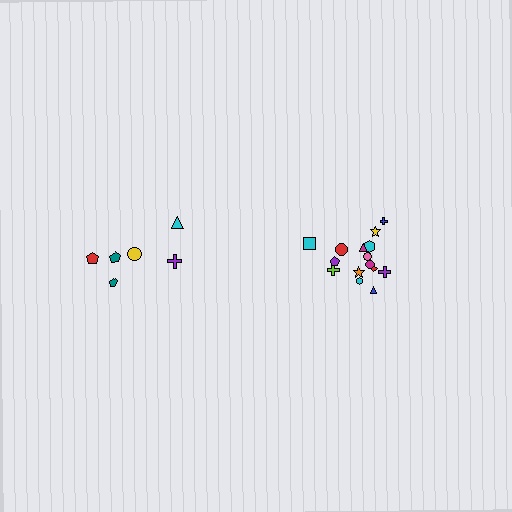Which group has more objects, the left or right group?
The right group.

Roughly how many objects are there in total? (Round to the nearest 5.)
Roughly 20 objects in total.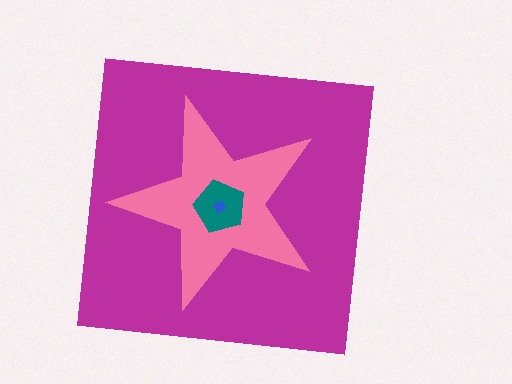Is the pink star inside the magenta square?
Yes.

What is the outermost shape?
The magenta square.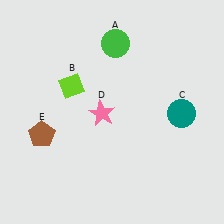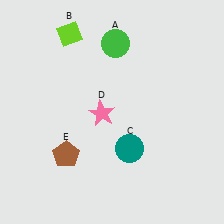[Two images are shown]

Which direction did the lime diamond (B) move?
The lime diamond (B) moved up.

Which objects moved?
The objects that moved are: the lime diamond (B), the teal circle (C), the brown pentagon (E).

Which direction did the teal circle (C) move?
The teal circle (C) moved left.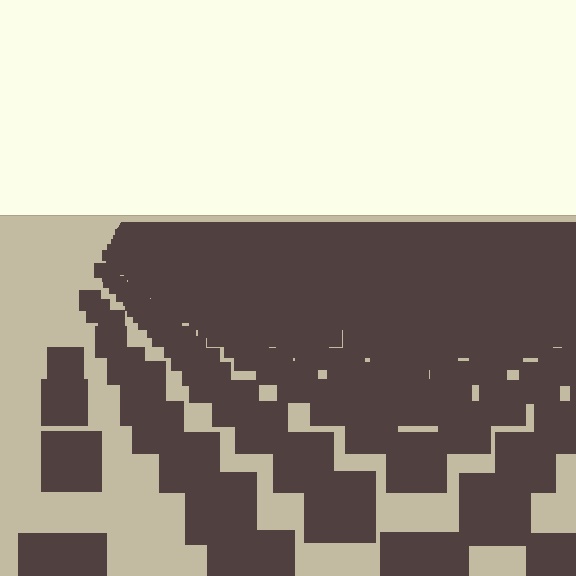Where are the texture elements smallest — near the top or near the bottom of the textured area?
Near the top.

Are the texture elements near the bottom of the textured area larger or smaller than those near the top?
Larger. Near the bottom, elements are closer to the viewer and appear at a bigger on-screen size.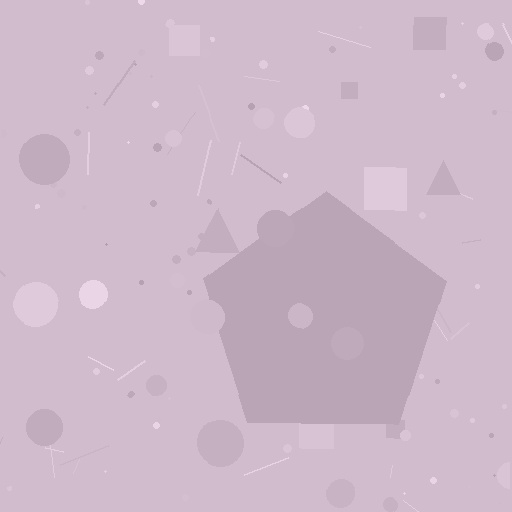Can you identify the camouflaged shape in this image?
The camouflaged shape is a pentagon.